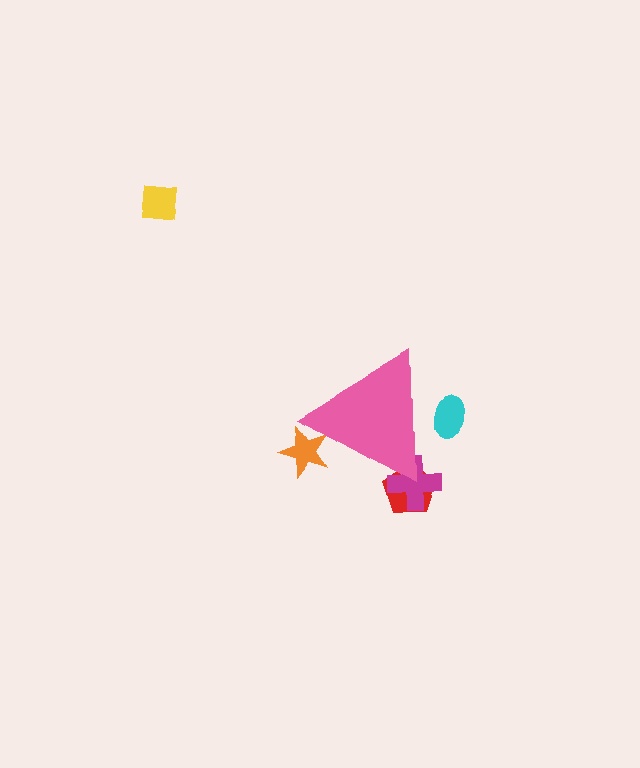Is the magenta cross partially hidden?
Yes, the magenta cross is partially hidden behind the pink triangle.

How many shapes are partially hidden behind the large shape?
4 shapes are partially hidden.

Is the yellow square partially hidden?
No, the yellow square is fully visible.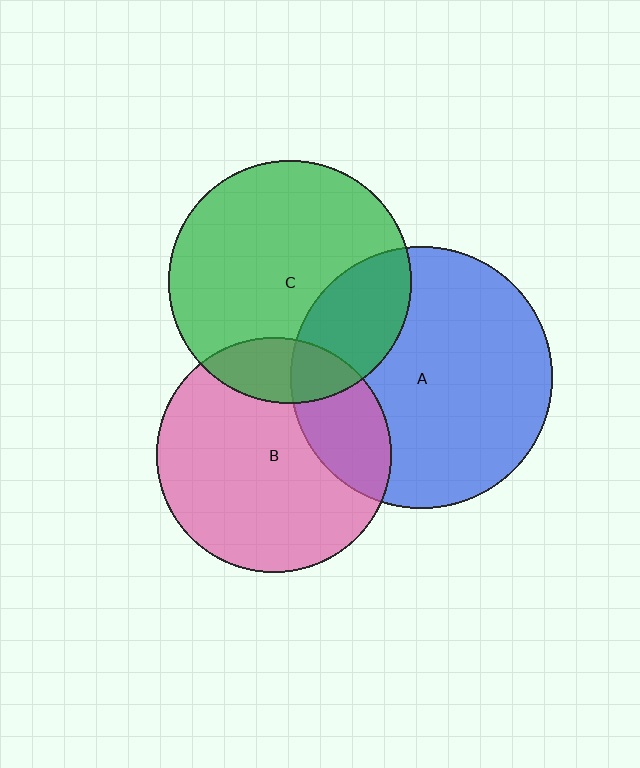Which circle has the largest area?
Circle A (blue).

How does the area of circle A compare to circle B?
Approximately 1.2 times.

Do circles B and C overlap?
Yes.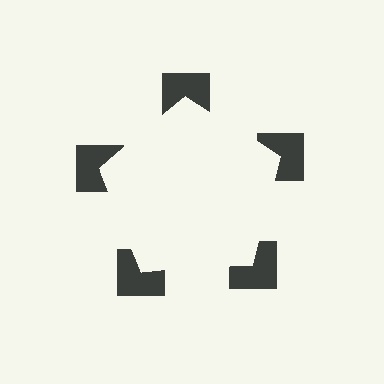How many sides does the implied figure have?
5 sides.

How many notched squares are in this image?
There are 5 — one at each vertex of the illusory pentagon.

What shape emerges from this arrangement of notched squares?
An illusory pentagon — its edges are inferred from the aligned wedge cuts in the notched squares, not physically drawn.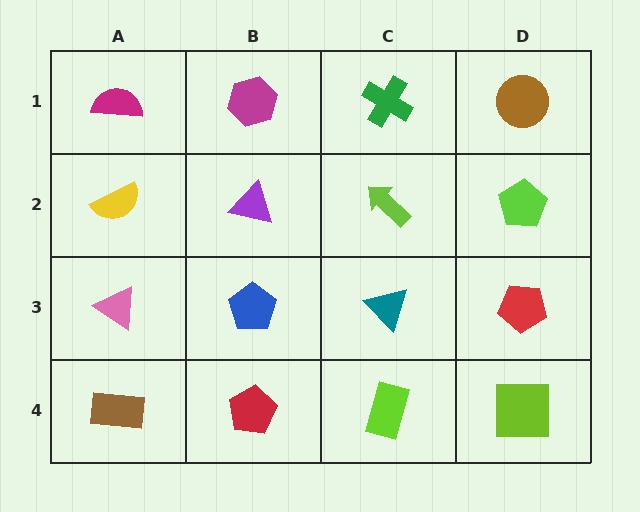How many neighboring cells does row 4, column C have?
3.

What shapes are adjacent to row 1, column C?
A lime arrow (row 2, column C), a magenta hexagon (row 1, column B), a brown circle (row 1, column D).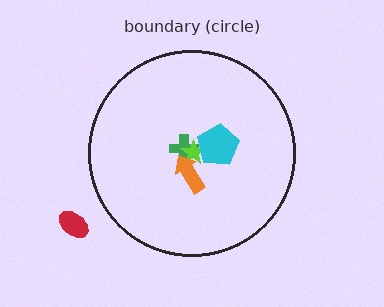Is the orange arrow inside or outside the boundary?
Inside.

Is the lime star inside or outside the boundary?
Inside.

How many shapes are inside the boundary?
4 inside, 1 outside.